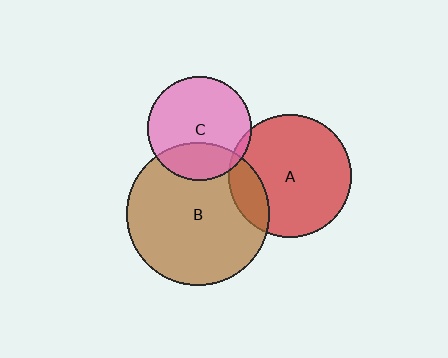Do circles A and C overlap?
Yes.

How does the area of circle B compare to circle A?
Approximately 1.3 times.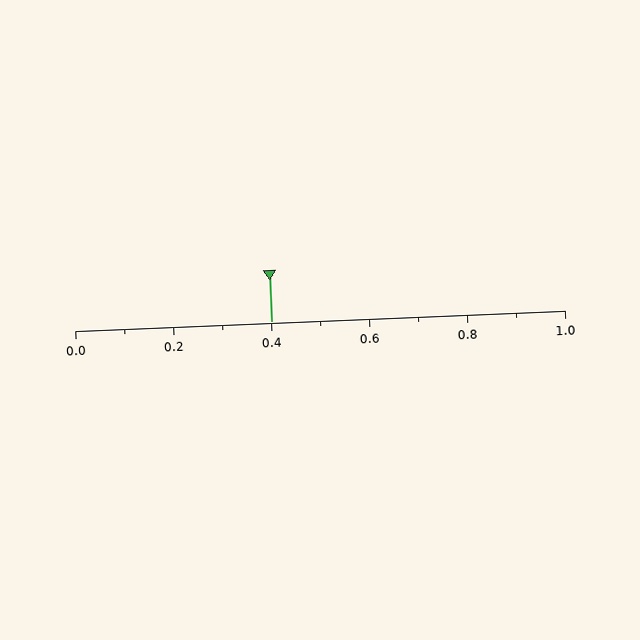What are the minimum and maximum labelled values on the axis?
The axis runs from 0.0 to 1.0.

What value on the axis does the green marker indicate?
The marker indicates approximately 0.4.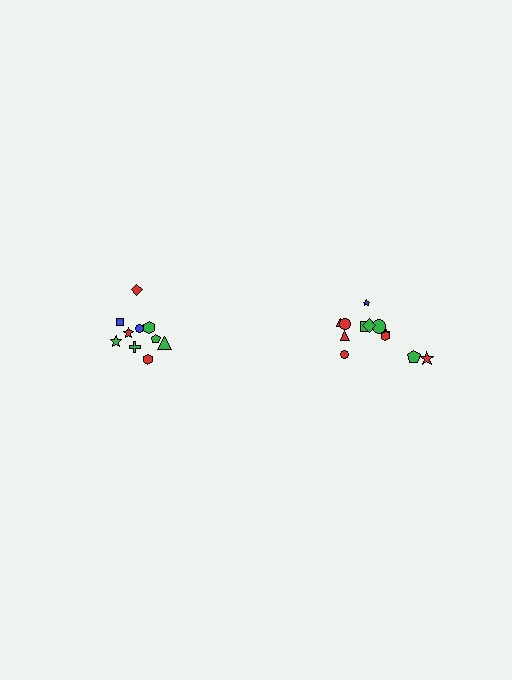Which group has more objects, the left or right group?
The right group.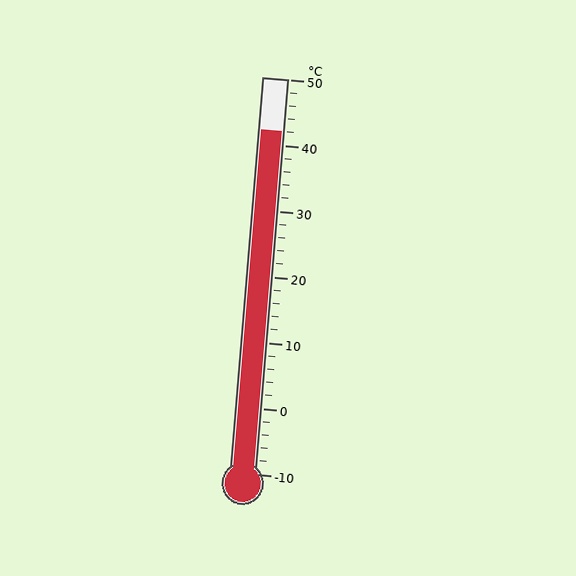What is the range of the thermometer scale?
The thermometer scale ranges from -10°C to 50°C.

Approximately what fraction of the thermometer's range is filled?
The thermometer is filled to approximately 85% of its range.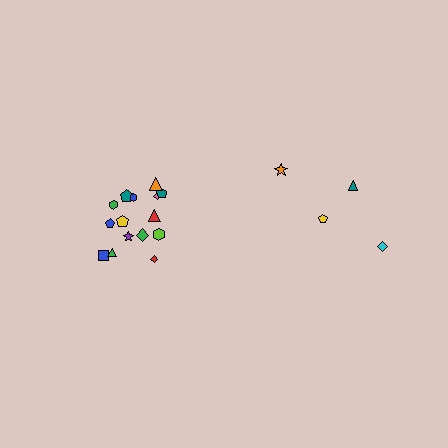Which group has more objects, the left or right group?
The left group.